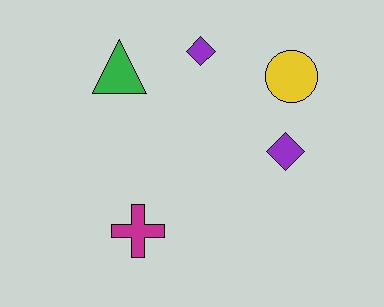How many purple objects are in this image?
There are 2 purple objects.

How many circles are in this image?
There is 1 circle.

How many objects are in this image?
There are 5 objects.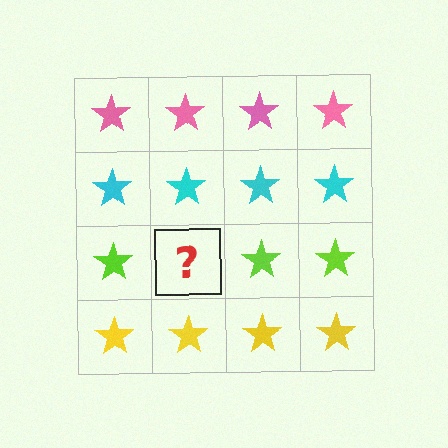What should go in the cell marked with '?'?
The missing cell should contain a lime star.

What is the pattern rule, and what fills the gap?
The rule is that each row has a consistent color. The gap should be filled with a lime star.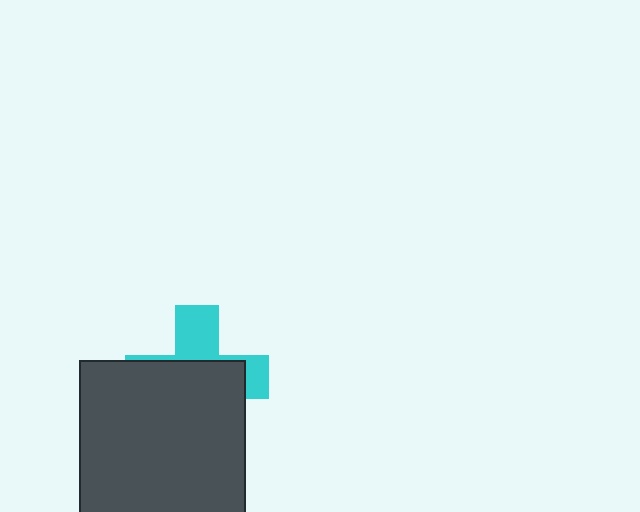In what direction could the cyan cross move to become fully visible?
The cyan cross could move up. That would shift it out from behind the dark gray square entirely.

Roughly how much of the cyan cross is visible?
A small part of it is visible (roughly 35%).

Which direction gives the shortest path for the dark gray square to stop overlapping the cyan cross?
Moving down gives the shortest separation.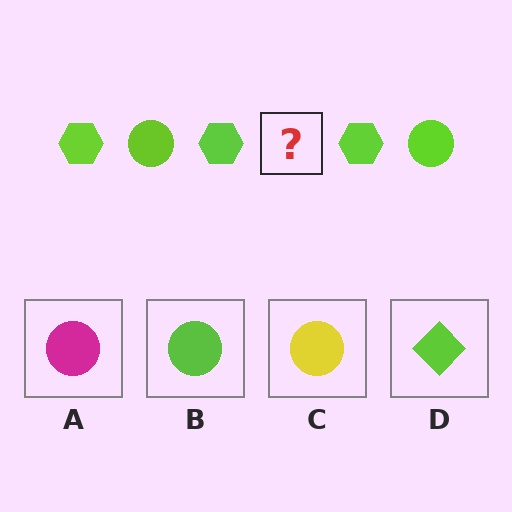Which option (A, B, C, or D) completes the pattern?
B.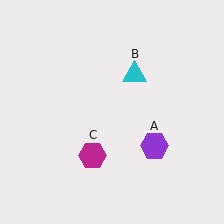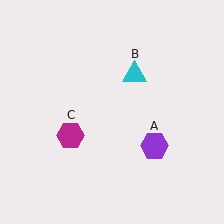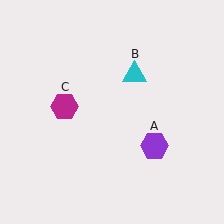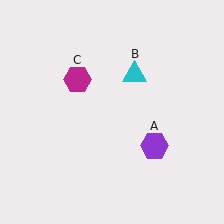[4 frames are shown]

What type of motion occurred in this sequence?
The magenta hexagon (object C) rotated clockwise around the center of the scene.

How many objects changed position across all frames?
1 object changed position: magenta hexagon (object C).